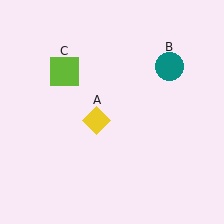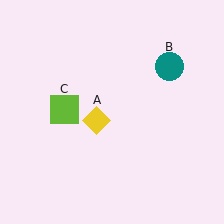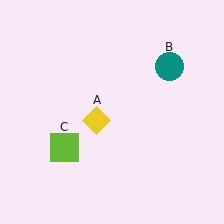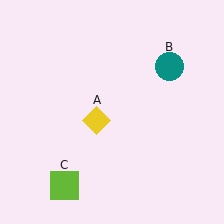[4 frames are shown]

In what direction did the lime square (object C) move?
The lime square (object C) moved down.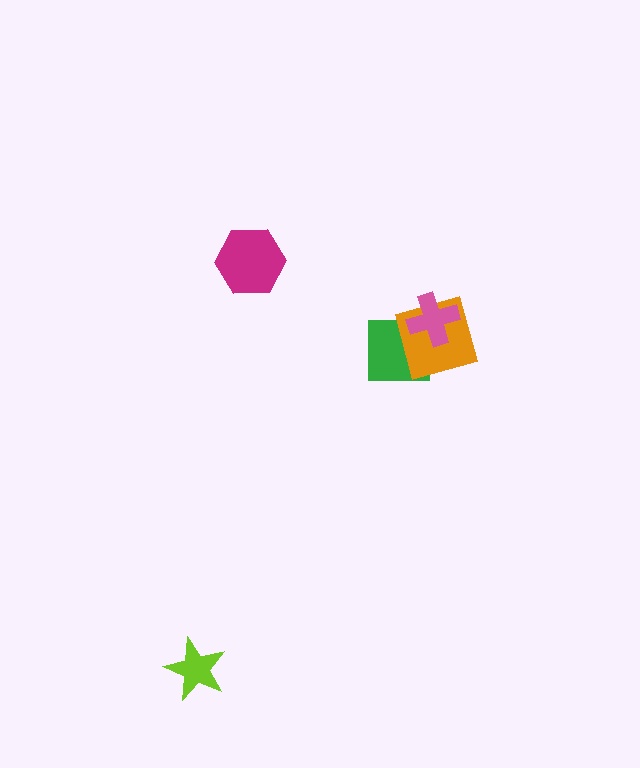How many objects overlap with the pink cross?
2 objects overlap with the pink cross.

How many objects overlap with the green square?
2 objects overlap with the green square.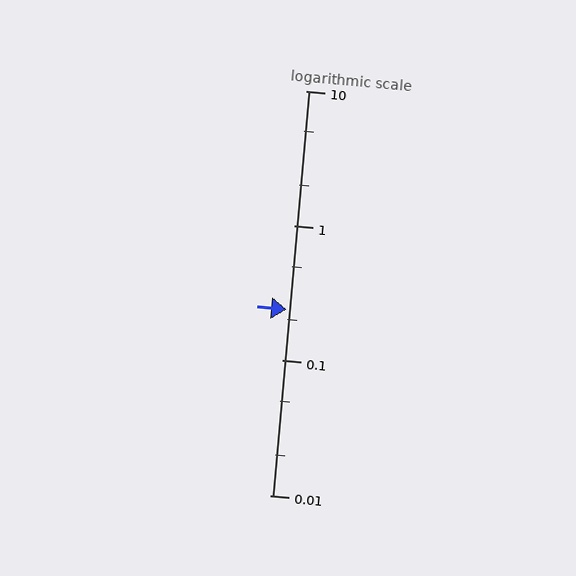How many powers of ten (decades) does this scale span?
The scale spans 3 decades, from 0.01 to 10.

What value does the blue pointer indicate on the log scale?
The pointer indicates approximately 0.24.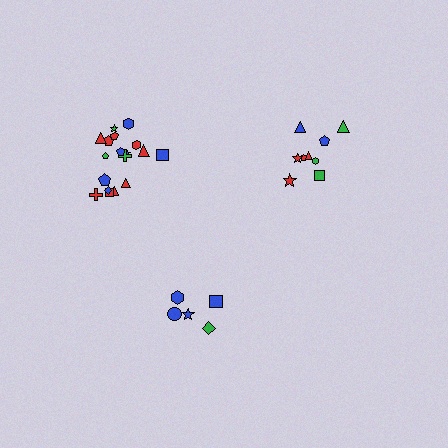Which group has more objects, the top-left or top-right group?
The top-left group.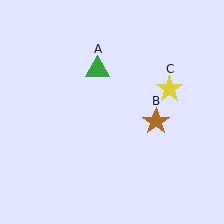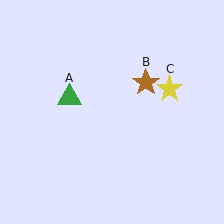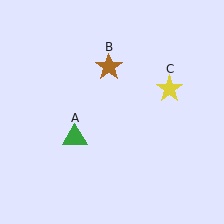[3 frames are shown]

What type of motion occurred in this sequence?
The green triangle (object A), brown star (object B) rotated counterclockwise around the center of the scene.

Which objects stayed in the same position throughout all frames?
Yellow star (object C) remained stationary.